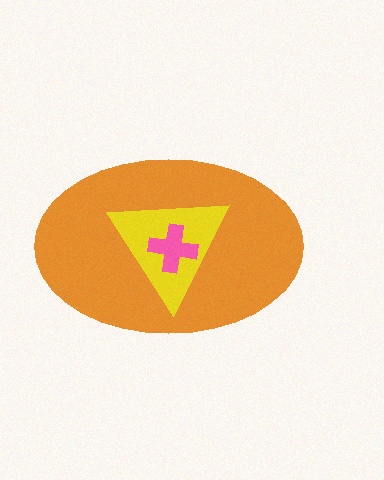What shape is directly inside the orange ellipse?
The yellow triangle.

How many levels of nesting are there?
3.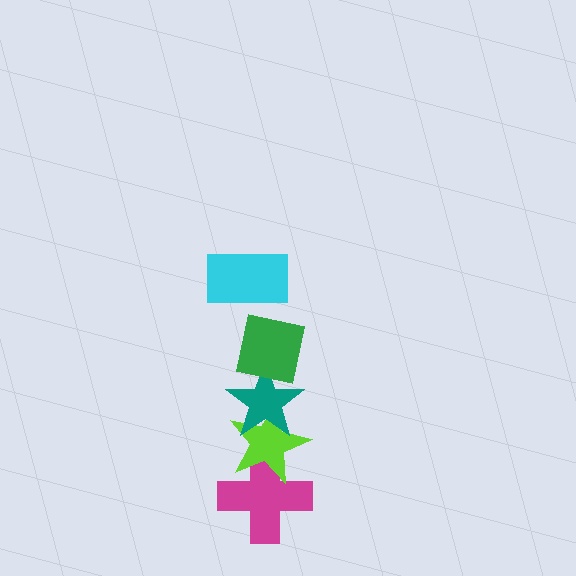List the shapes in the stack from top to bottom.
From top to bottom: the cyan rectangle, the green square, the teal star, the lime star, the magenta cross.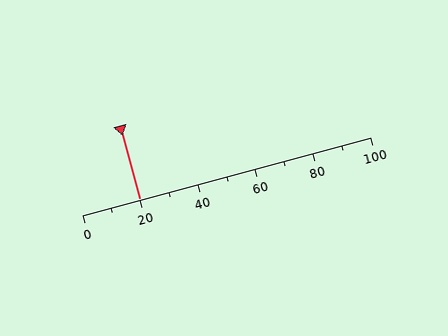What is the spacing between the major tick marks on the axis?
The major ticks are spaced 20 apart.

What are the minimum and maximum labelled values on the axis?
The axis runs from 0 to 100.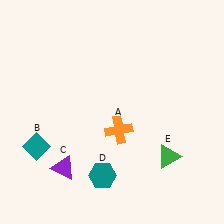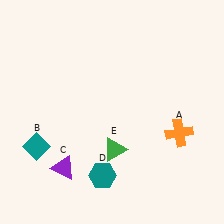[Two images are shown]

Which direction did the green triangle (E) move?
The green triangle (E) moved left.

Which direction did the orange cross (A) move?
The orange cross (A) moved right.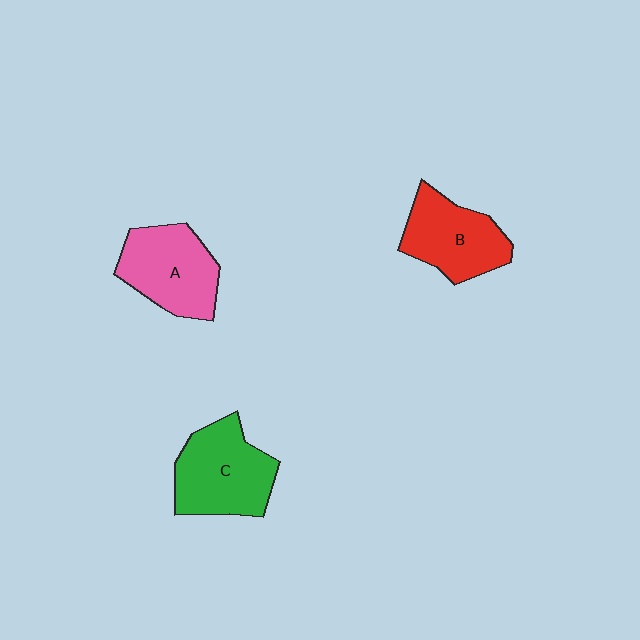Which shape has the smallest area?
Shape B (red).